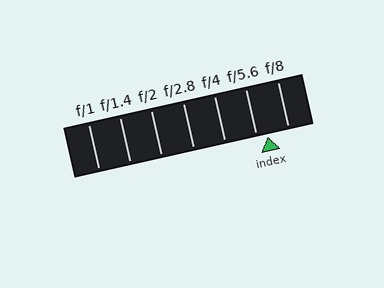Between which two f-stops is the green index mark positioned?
The index mark is between f/5.6 and f/8.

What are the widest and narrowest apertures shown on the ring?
The widest aperture shown is f/1 and the narrowest is f/8.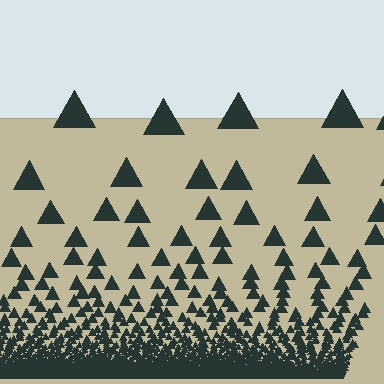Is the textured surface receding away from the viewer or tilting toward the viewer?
The surface appears to tilt toward the viewer. Texture elements get larger and sparser toward the top.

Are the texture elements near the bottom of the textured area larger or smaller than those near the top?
Smaller. The gradient is inverted — elements near the bottom are smaller and denser.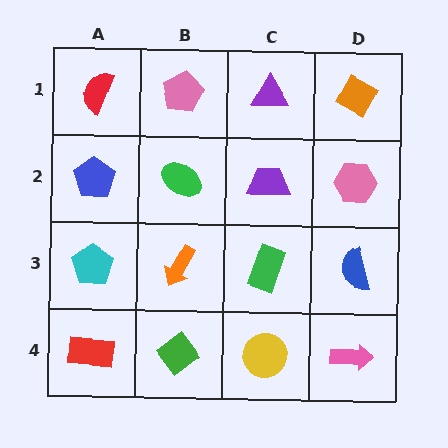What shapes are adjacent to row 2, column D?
An orange diamond (row 1, column D), a blue semicircle (row 3, column D), a purple trapezoid (row 2, column C).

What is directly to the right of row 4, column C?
A pink arrow.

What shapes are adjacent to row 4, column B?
An orange arrow (row 3, column B), a red rectangle (row 4, column A), a yellow circle (row 4, column C).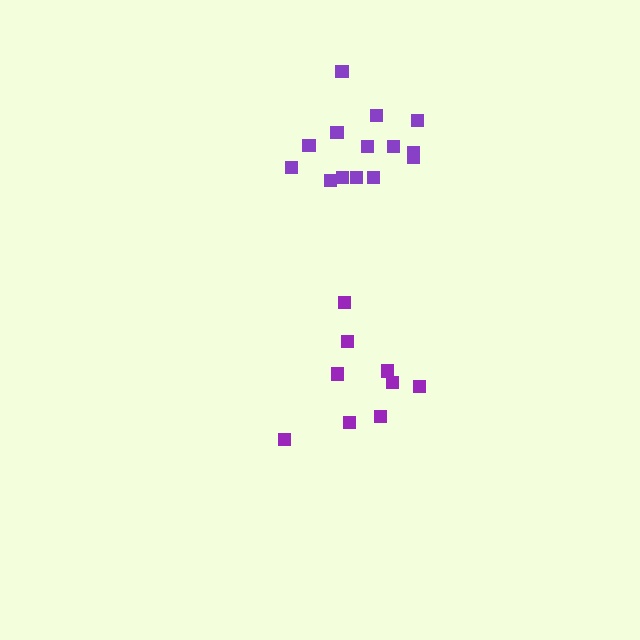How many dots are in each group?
Group 1: 14 dots, Group 2: 9 dots (23 total).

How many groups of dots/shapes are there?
There are 2 groups.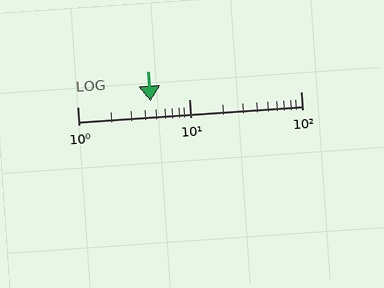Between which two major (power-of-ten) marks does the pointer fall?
The pointer is between 1 and 10.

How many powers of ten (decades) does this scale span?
The scale spans 2 decades, from 1 to 100.